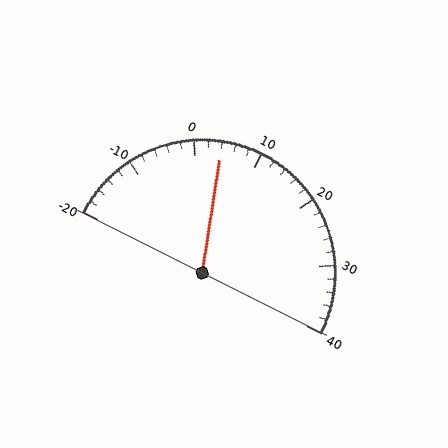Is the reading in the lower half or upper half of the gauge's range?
The reading is in the lower half of the range (-20 to 40).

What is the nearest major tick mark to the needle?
The nearest major tick mark is 0.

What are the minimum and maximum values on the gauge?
The gauge ranges from -20 to 40.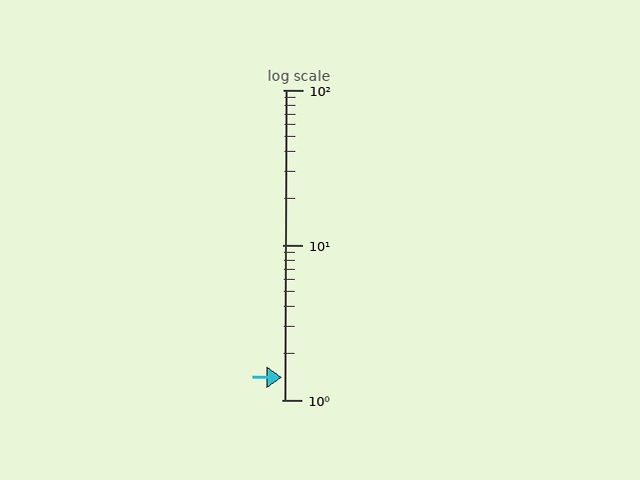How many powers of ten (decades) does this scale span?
The scale spans 2 decades, from 1 to 100.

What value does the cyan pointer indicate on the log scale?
The pointer indicates approximately 1.4.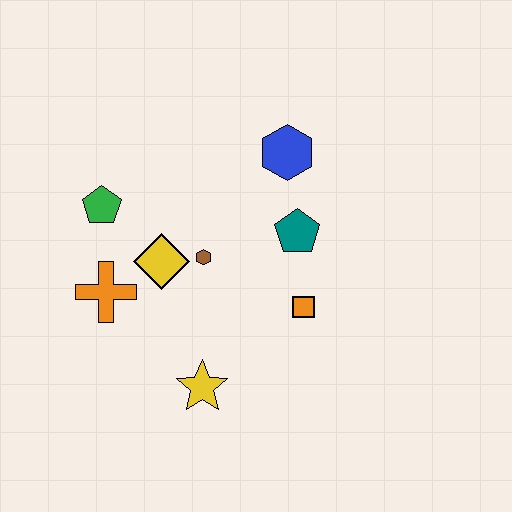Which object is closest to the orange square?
The teal pentagon is closest to the orange square.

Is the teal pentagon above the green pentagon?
No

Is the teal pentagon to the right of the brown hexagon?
Yes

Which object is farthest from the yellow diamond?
The blue hexagon is farthest from the yellow diamond.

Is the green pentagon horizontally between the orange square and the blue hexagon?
No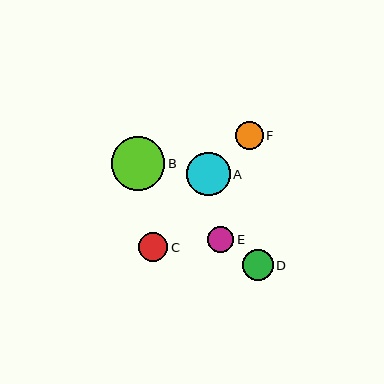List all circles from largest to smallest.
From largest to smallest: B, A, D, C, F, E.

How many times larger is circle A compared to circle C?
Circle A is approximately 1.5 times the size of circle C.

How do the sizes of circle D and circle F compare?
Circle D and circle F are approximately the same size.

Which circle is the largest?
Circle B is the largest with a size of approximately 53 pixels.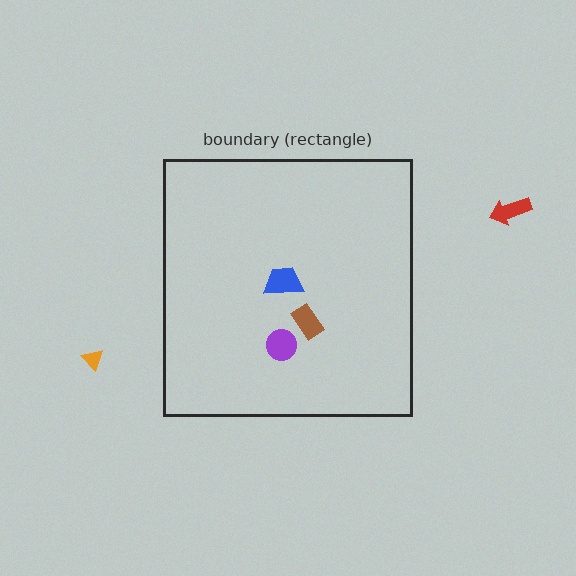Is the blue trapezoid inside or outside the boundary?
Inside.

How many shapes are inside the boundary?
3 inside, 2 outside.